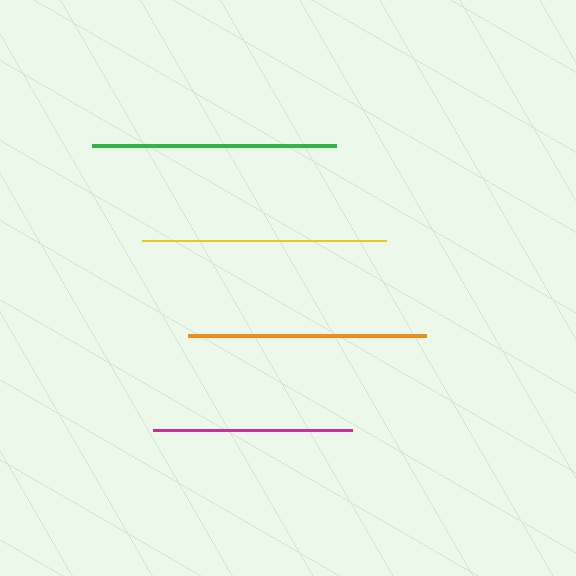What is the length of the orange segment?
The orange segment is approximately 238 pixels long.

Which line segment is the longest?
The green line is the longest at approximately 245 pixels.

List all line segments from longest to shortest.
From longest to shortest: green, yellow, orange, magenta.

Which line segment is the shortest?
The magenta line is the shortest at approximately 198 pixels.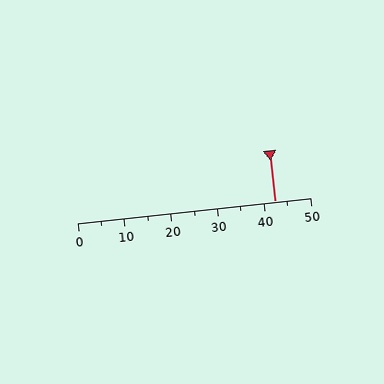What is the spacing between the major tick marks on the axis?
The major ticks are spaced 10 apart.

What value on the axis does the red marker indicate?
The marker indicates approximately 42.5.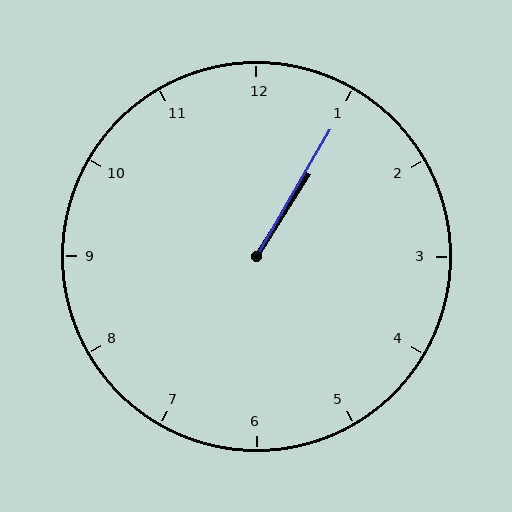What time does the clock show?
1:05.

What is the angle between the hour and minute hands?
Approximately 2 degrees.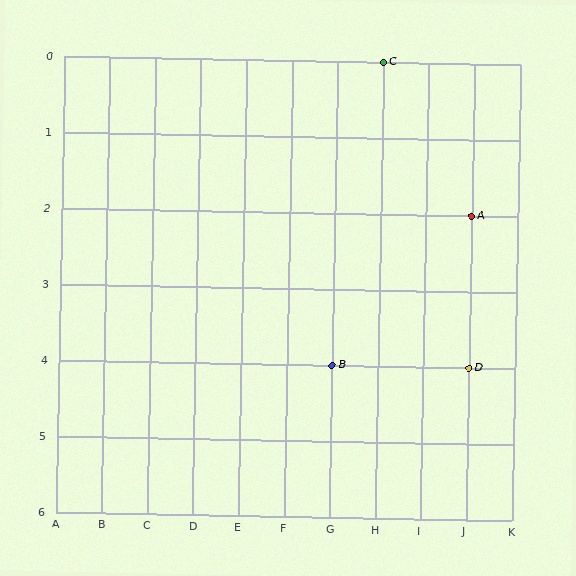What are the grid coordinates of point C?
Point C is at grid coordinates (H, 0).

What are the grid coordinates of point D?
Point D is at grid coordinates (J, 4).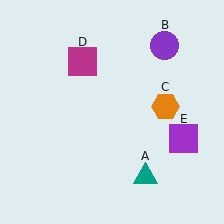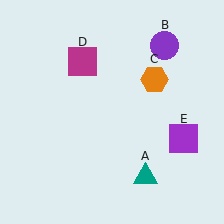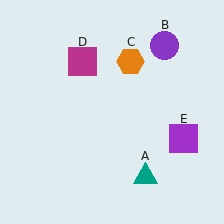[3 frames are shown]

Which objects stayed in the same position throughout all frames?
Teal triangle (object A) and purple circle (object B) and magenta square (object D) and purple square (object E) remained stationary.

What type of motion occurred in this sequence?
The orange hexagon (object C) rotated counterclockwise around the center of the scene.